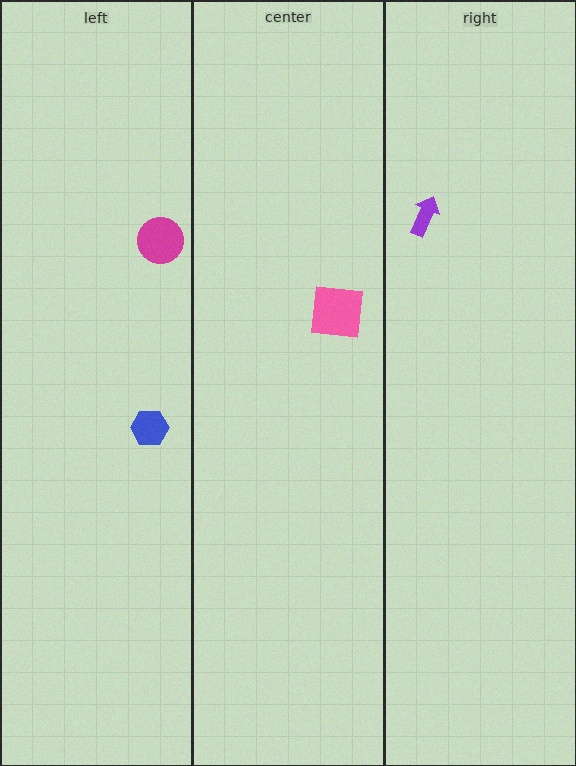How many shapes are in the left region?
2.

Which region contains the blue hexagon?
The left region.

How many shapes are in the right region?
1.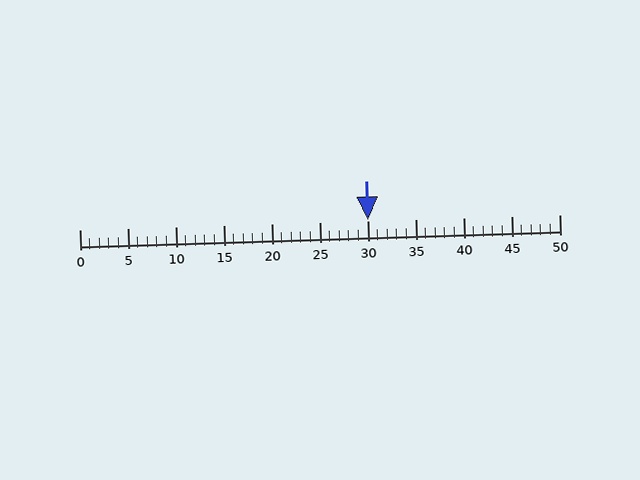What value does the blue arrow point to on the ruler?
The blue arrow points to approximately 30.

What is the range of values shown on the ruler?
The ruler shows values from 0 to 50.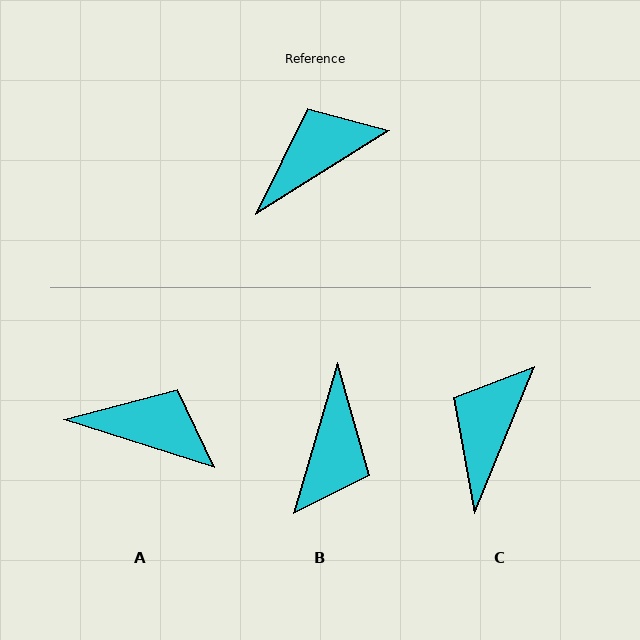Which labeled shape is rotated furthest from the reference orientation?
B, about 138 degrees away.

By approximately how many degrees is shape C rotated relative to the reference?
Approximately 36 degrees counter-clockwise.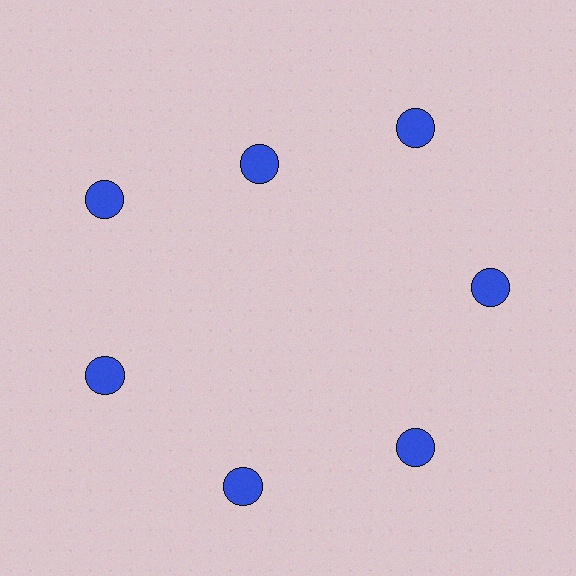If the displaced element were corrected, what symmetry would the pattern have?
It would have 7-fold rotational symmetry — the pattern would map onto itself every 51 degrees.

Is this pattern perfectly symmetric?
No. The 7 blue circles are arranged in a ring, but one element near the 12 o'clock position is pulled inward toward the center, breaking the 7-fold rotational symmetry.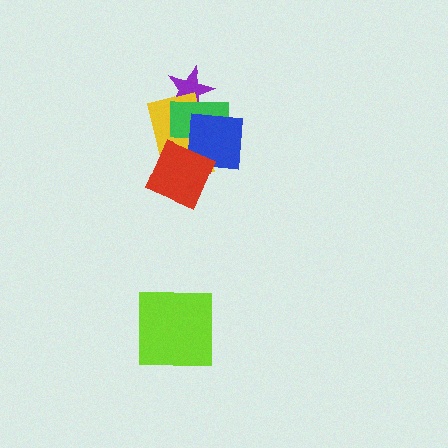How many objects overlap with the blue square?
3 objects overlap with the blue square.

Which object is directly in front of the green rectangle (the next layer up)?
The blue square is directly in front of the green rectangle.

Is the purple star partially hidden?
Yes, it is partially covered by another shape.